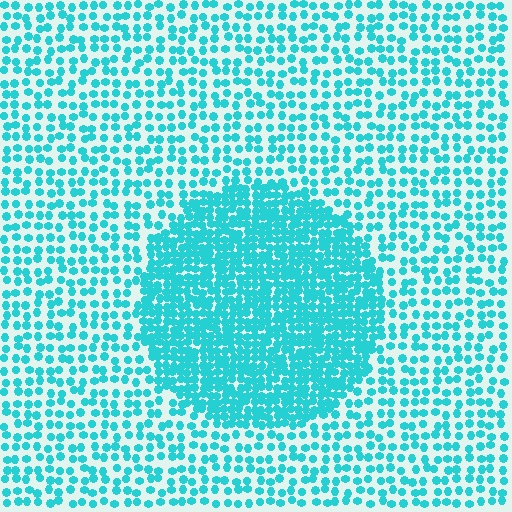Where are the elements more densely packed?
The elements are more densely packed inside the circle boundary.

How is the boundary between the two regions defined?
The boundary is defined by a change in element density (approximately 2.2x ratio). All elements are the same color, size, and shape.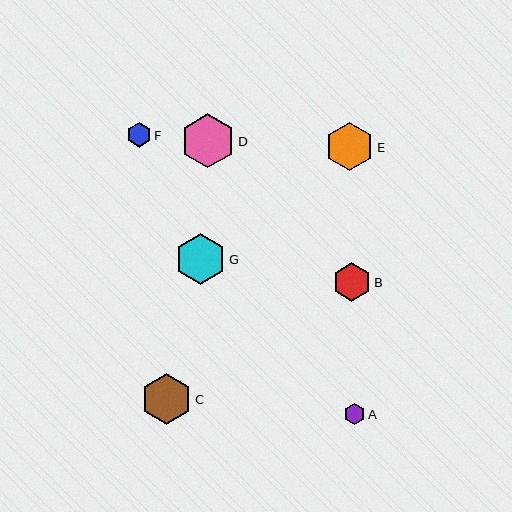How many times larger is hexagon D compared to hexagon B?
Hexagon D is approximately 1.4 times the size of hexagon B.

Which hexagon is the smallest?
Hexagon A is the smallest with a size of approximately 21 pixels.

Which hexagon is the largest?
Hexagon D is the largest with a size of approximately 54 pixels.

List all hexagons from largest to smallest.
From largest to smallest: D, C, G, E, B, F, A.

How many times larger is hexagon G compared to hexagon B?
Hexagon G is approximately 1.3 times the size of hexagon B.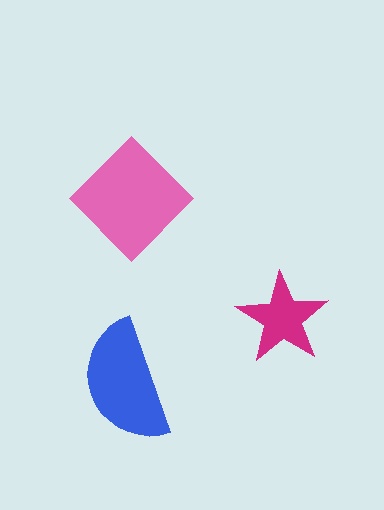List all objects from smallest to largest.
The magenta star, the blue semicircle, the pink diamond.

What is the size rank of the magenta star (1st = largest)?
3rd.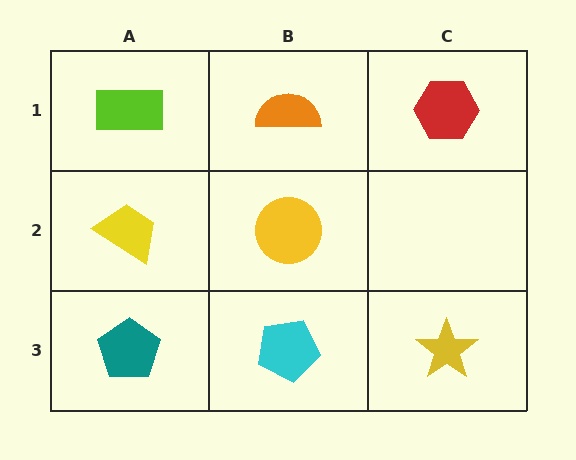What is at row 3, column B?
A cyan pentagon.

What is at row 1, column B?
An orange semicircle.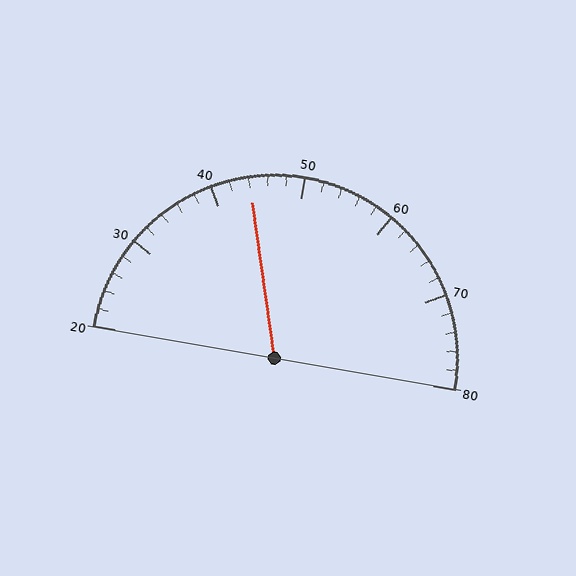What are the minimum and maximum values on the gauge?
The gauge ranges from 20 to 80.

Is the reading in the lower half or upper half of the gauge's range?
The reading is in the lower half of the range (20 to 80).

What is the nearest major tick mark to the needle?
The nearest major tick mark is 40.